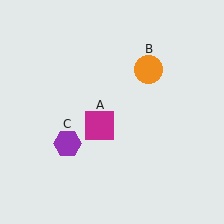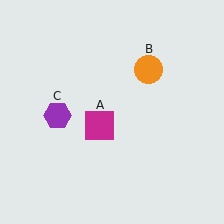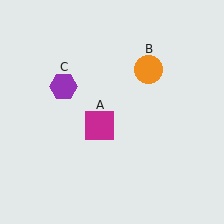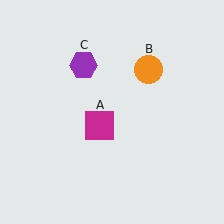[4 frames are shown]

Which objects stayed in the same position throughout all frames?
Magenta square (object A) and orange circle (object B) remained stationary.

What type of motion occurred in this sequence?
The purple hexagon (object C) rotated clockwise around the center of the scene.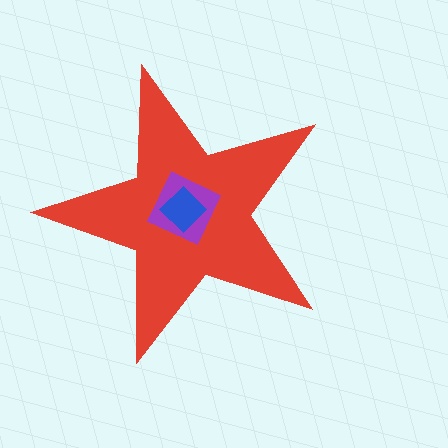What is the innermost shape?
The blue diamond.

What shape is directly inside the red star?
The purple square.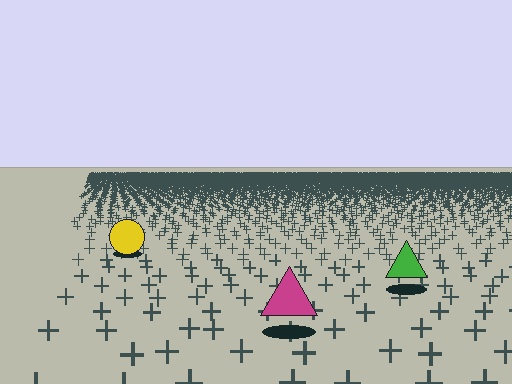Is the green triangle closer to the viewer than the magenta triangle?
No. The magenta triangle is closer — you can tell from the texture gradient: the ground texture is coarser near it.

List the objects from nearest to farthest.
From nearest to farthest: the magenta triangle, the green triangle, the yellow circle.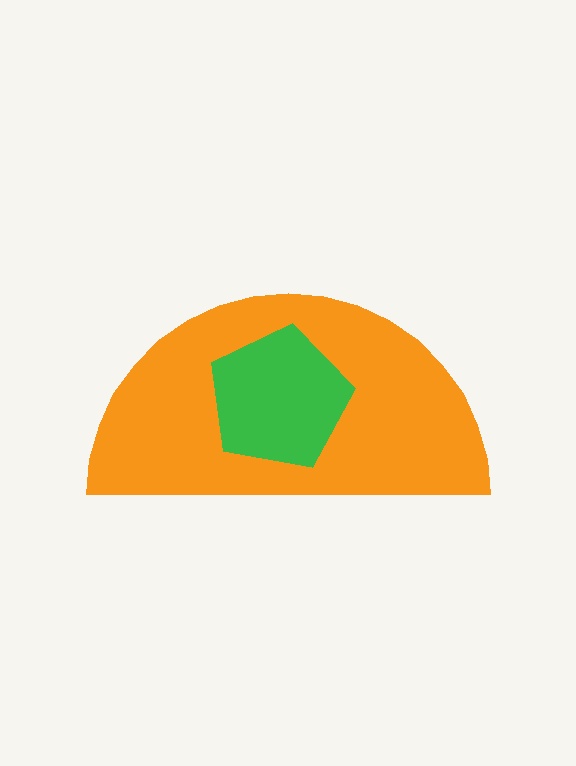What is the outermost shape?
The orange semicircle.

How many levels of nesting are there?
2.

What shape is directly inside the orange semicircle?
The green pentagon.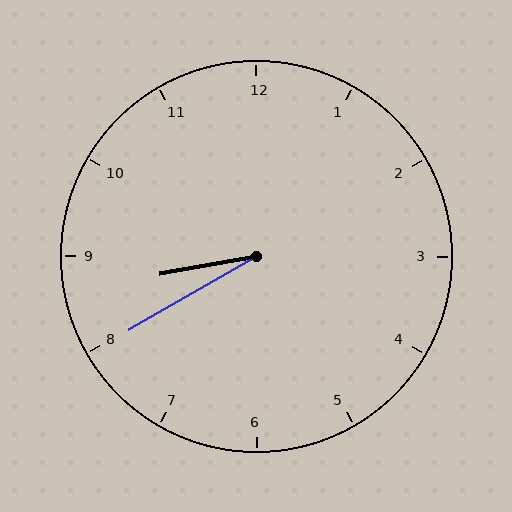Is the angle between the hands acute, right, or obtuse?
It is acute.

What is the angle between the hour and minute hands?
Approximately 20 degrees.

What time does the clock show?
8:40.